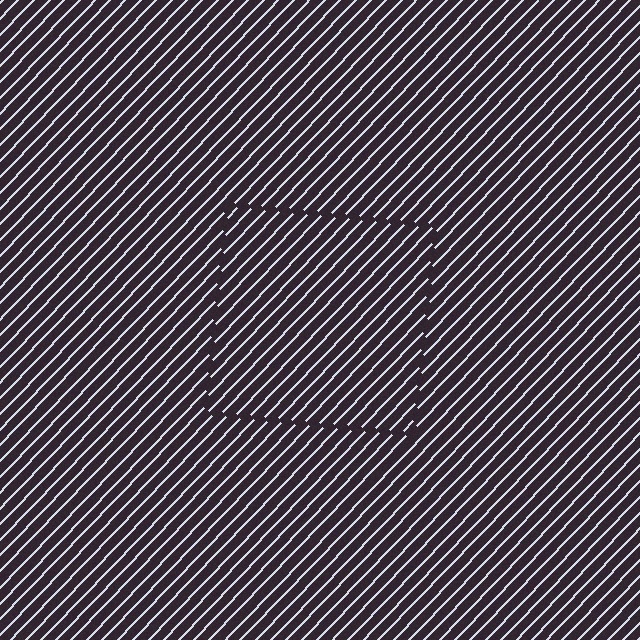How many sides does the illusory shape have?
4 sides — the line-ends trace a square.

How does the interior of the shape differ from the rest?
The interior of the shape contains the same grating, shifted by half a period — the contour is defined by the phase discontinuity where line-ends from the inner and outer gratings abut.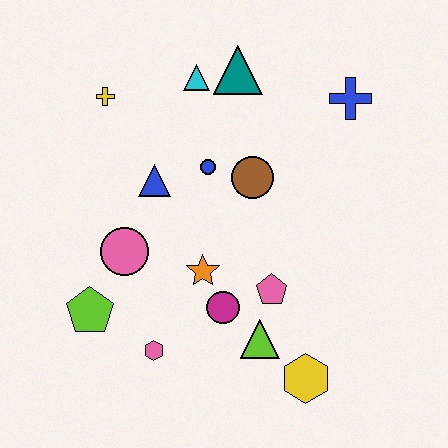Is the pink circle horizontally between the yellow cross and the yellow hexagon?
Yes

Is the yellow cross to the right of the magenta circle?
No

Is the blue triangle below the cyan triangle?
Yes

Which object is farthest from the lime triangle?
The yellow cross is farthest from the lime triangle.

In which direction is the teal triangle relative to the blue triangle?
The teal triangle is above the blue triangle.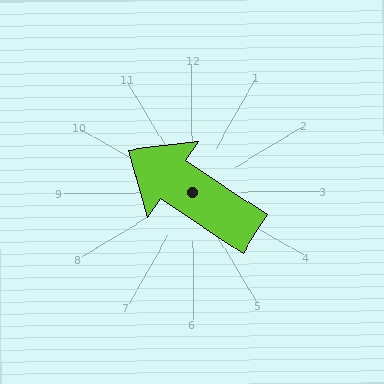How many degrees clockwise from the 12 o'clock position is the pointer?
Approximately 304 degrees.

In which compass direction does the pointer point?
Northwest.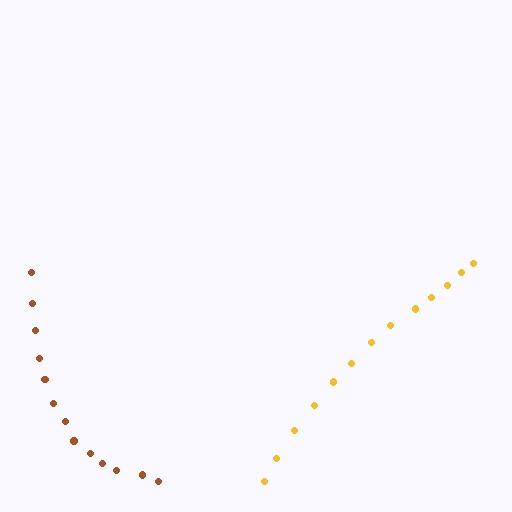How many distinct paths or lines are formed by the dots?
There are 2 distinct paths.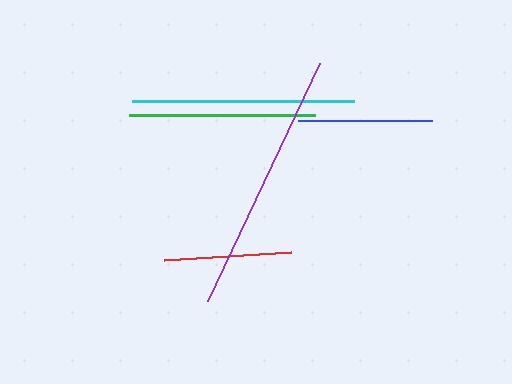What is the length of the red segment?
The red segment is approximately 127 pixels long.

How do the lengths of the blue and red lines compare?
The blue and red lines are approximately the same length.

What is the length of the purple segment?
The purple segment is approximately 263 pixels long.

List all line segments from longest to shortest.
From longest to shortest: purple, cyan, green, blue, red.